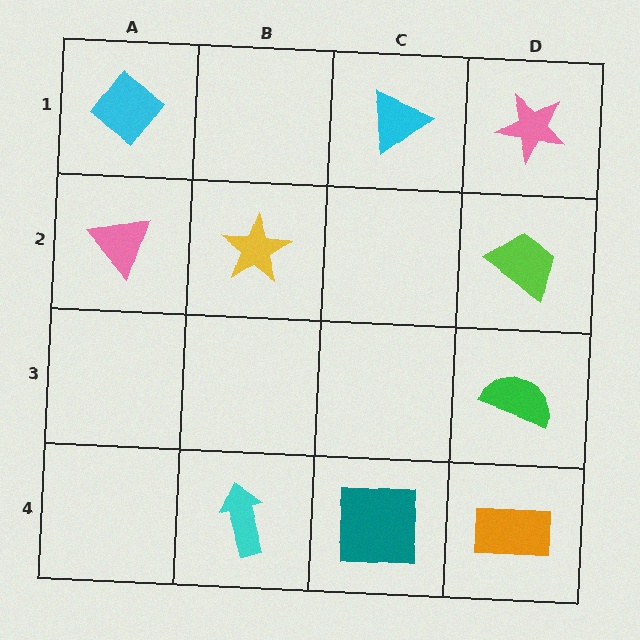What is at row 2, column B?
A yellow star.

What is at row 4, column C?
A teal square.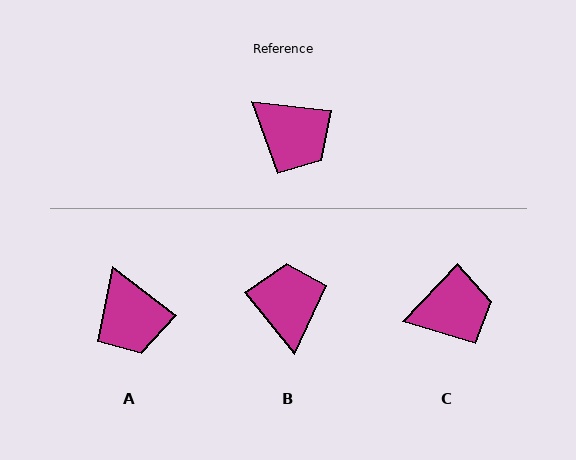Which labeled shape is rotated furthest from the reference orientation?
B, about 135 degrees away.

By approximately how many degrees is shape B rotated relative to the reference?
Approximately 135 degrees counter-clockwise.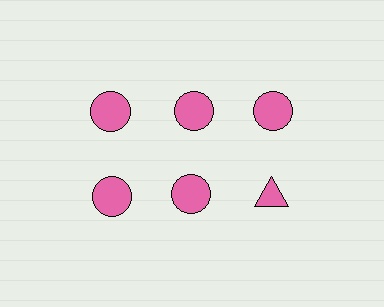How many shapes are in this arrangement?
There are 6 shapes arranged in a grid pattern.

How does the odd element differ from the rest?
It has a different shape: triangle instead of circle.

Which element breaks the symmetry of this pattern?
The pink triangle in the second row, center column breaks the symmetry. All other shapes are pink circles.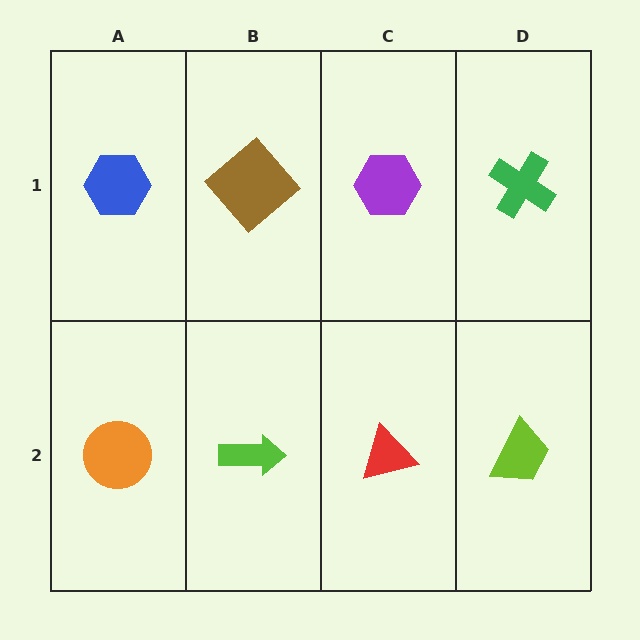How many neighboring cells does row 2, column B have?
3.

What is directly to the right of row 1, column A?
A brown diamond.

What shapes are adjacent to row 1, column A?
An orange circle (row 2, column A), a brown diamond (row 1, column B).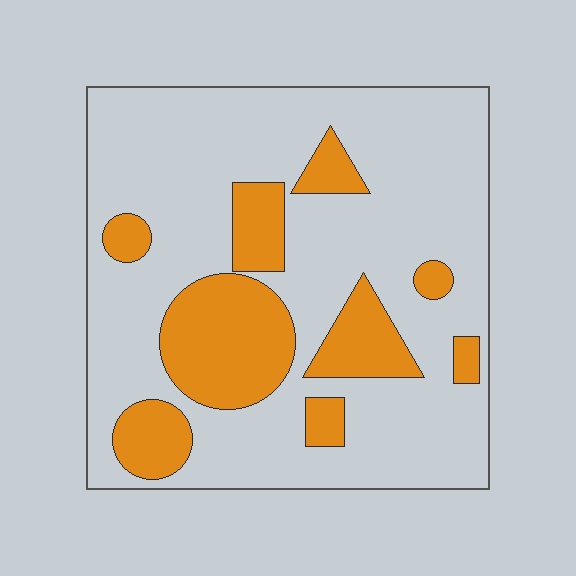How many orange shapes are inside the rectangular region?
9.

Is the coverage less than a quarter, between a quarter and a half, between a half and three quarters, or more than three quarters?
Less than a quarter.